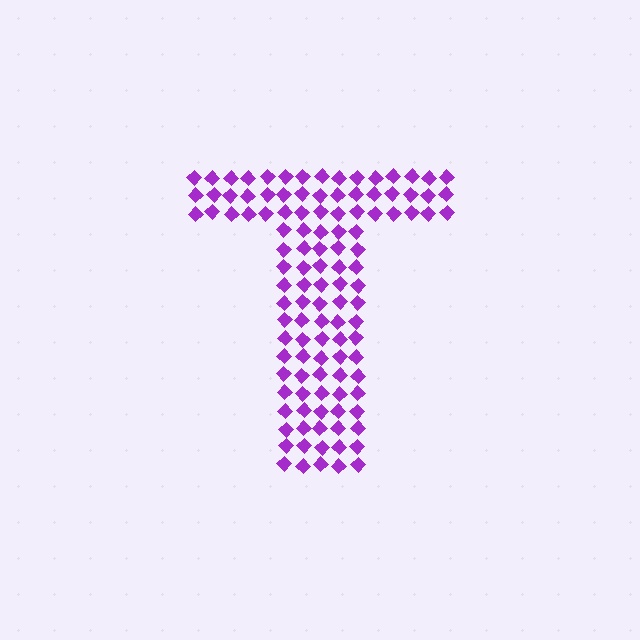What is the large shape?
The large shape is the letter T.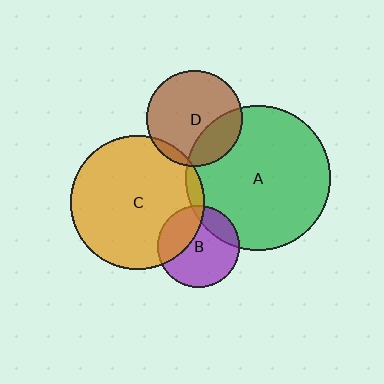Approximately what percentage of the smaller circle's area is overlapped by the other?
Approximately 25%.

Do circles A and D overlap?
Yes.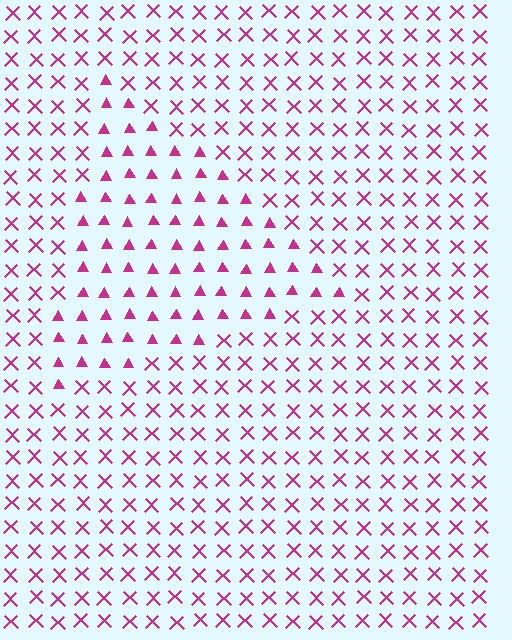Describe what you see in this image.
The image is filled with small magenta elements arranged in a uniform grid. A triangle-shaped region contains triangles, while the surrounding area contains X marks. The boundary is defined purely by the change in element shape.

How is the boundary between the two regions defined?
The boundary is defined by a change in element shape: triangles inside vs. X marks outside. All elements share the same color and spacing.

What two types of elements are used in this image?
The image uses triangles inside the triangle region and X marks outside it.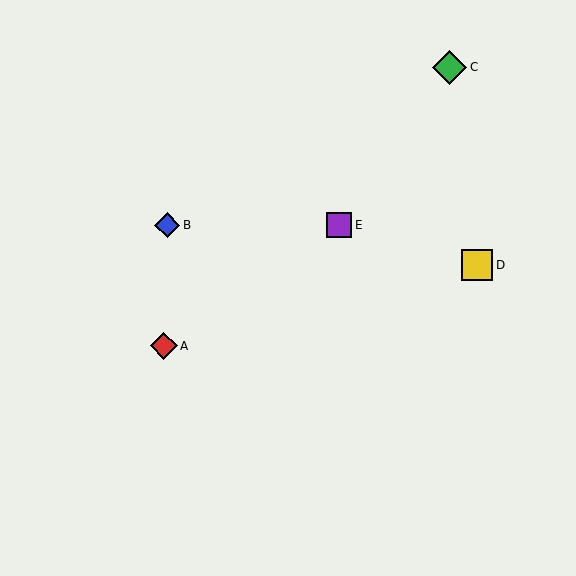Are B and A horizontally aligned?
No, B is at y≈225 and A is at y≈346.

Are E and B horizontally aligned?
Yes, both are at y≈225.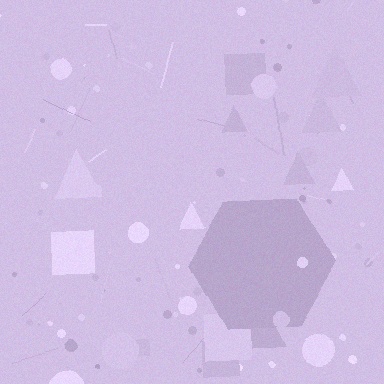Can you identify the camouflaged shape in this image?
The camouflaged shape is a hexagon.